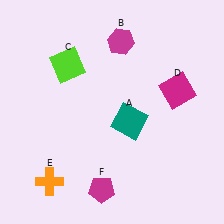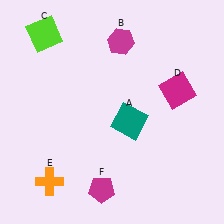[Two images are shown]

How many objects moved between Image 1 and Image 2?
1 object moved between the two images.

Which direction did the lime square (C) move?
The lime square (C) moved up.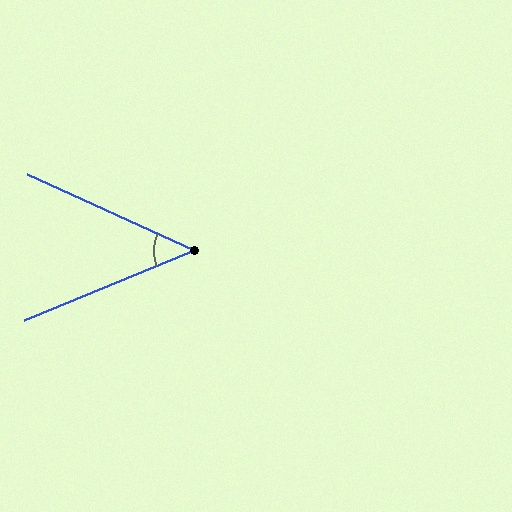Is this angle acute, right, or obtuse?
It is acute.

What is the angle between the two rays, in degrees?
Approximately 47 degrees.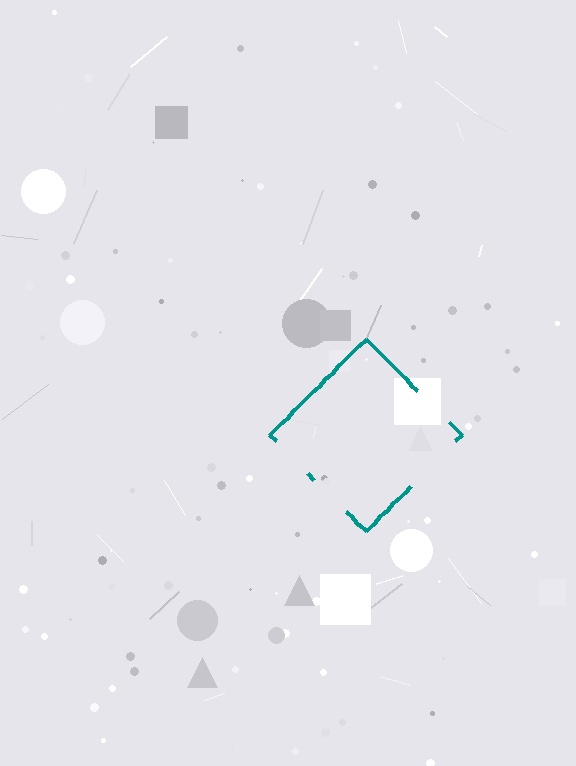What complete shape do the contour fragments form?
The contour fragments form a diamond.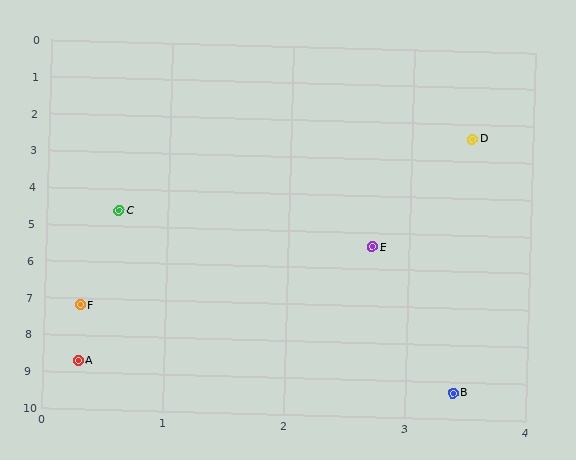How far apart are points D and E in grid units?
Points D and E are about 3.1 grid units apart.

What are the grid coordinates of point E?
Point E is at approximately (2.7, 5.4).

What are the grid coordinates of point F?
Point F is at approximately (0.3, 7.2).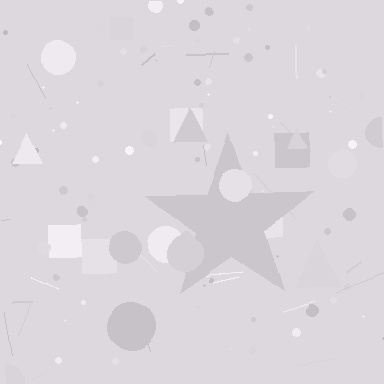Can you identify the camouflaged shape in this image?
The camouflaged shape is a star.